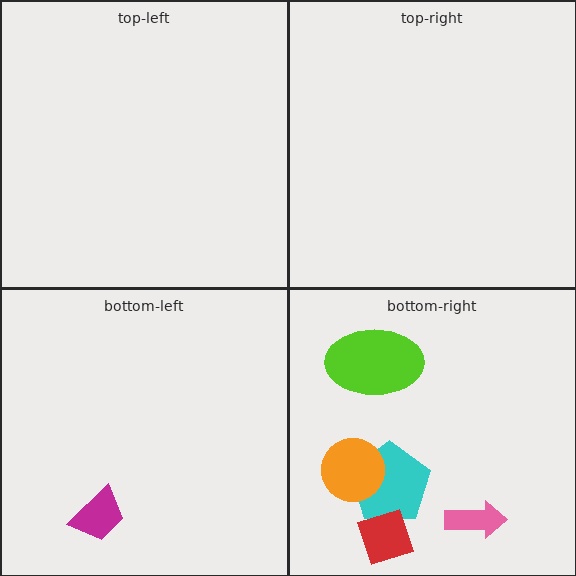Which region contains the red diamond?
The bottom-right region.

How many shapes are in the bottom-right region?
5.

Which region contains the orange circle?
The bottom-right region.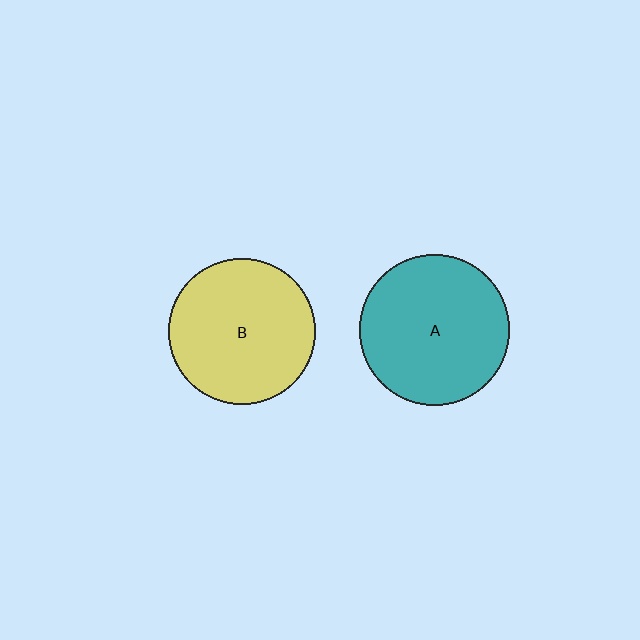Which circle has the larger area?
Circle A (teal).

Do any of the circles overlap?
No, none of the circles overlap.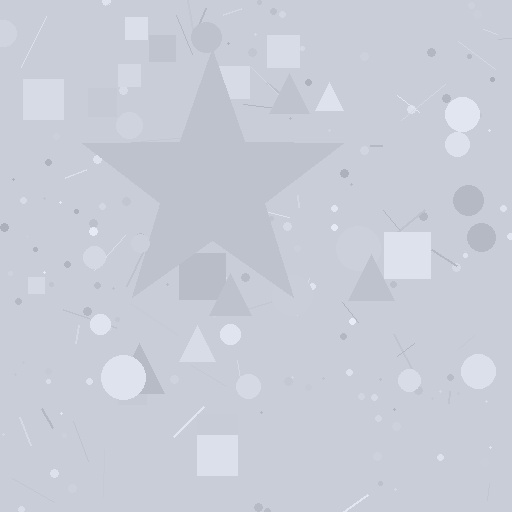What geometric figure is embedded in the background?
A star is embedded in the background.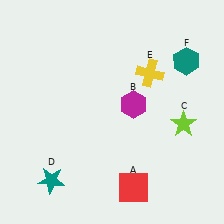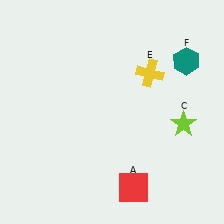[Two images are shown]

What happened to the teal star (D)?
The teal star (D) was removed in Image 2. It was in the bottom-left area of Image 1.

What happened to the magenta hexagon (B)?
The magenta hexagon (B) was removed in Image 2. It was in the top-right area of Image 1.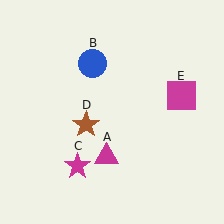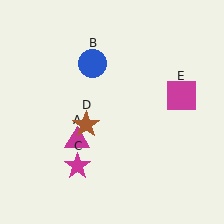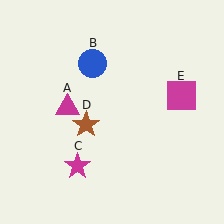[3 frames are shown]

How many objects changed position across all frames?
1 object changed position: magenta triangle (object A).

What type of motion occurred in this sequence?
The magenta triangle (object A) rotated clockwise around the center of the scene.